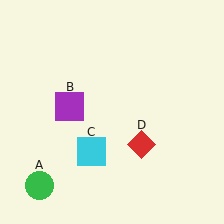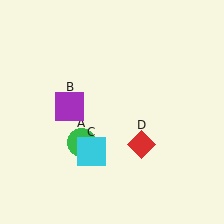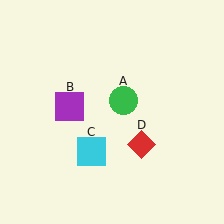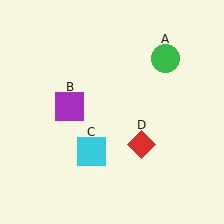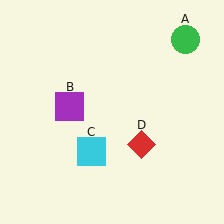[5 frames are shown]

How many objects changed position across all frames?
1 object changed position: green circle (object A).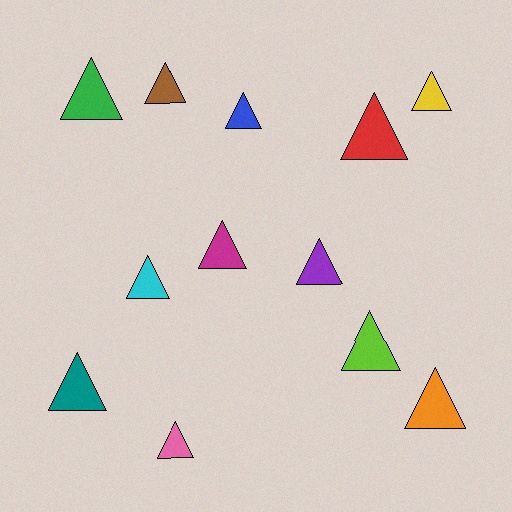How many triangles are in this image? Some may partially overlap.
There are 12 triangles.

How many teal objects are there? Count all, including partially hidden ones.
There is 1 teal object.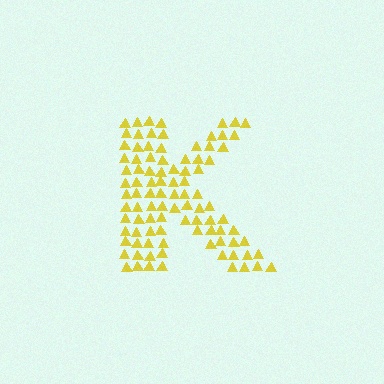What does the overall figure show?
The overall figure shows the letter K.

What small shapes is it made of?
It is made of small triangles.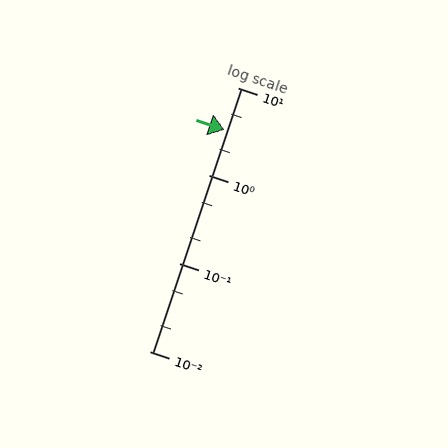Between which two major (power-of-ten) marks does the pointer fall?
The pointer is between 1 and 10.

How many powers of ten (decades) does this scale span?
The scale spans 3 decades, from 0.01 to 10.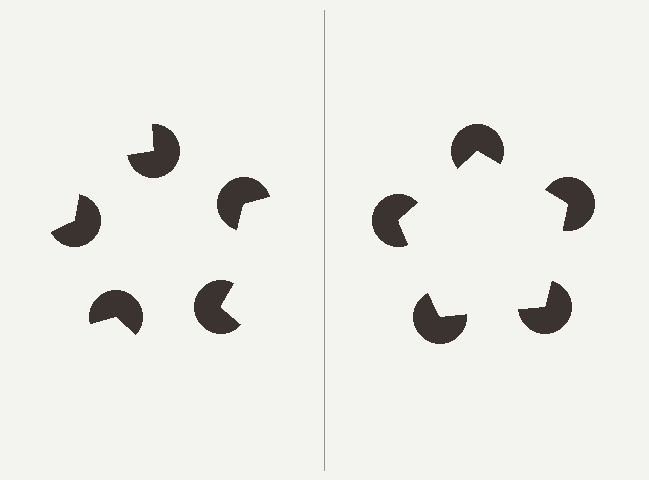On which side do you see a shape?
An illusory pentagon appears on the right side. On the left side the wedge cuts are rotated, so no coherent shape forms.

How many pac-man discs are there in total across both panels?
10 — 5 on each side.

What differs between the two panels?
The pac-man discs are positioned identically on both sides; only the wedge orientations differ. On the right they align to a pentagon; on the left they are misaligned.